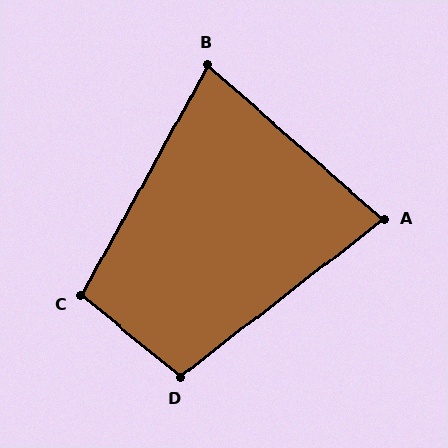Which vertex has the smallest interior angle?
B, at approximately 78 degrees.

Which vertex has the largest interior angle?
D, at approximately 102 degrees.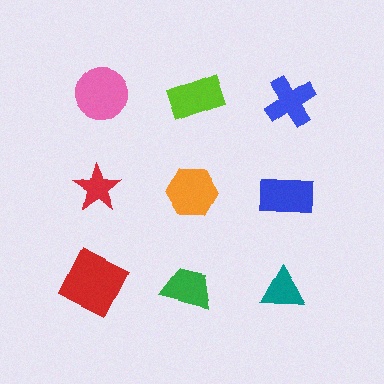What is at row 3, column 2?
A green trapezoid.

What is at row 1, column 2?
A lime rectangle.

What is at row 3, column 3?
A teal triangle.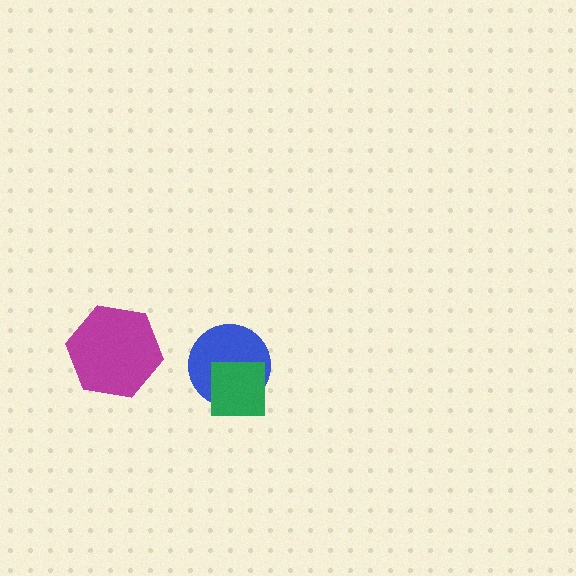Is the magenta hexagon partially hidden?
No, no other shape covers it.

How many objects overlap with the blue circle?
1 object overlaps with the blue circle.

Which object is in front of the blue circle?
The green square is in front of the blue circle.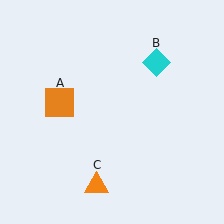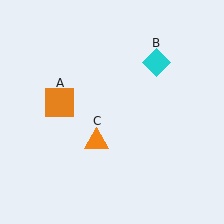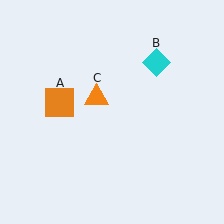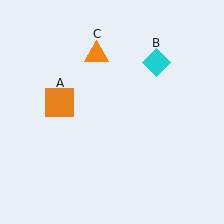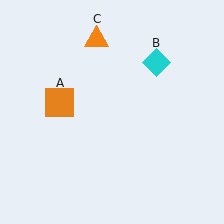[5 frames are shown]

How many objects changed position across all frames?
1 object changed position: orange triangle (object C).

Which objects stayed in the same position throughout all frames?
Orange square (object A) and cyan diamond (object B) remained stationary.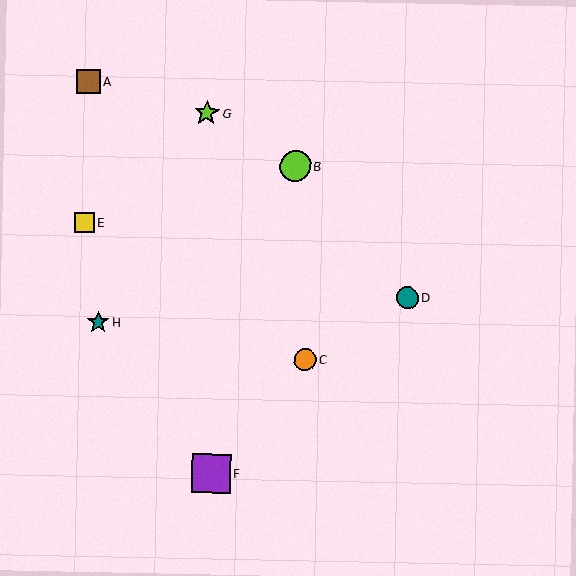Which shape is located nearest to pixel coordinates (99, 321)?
The teal star (labeled H) at (98, 323) is nearest to that location.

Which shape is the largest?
The purple square (labeled F) is the largest.